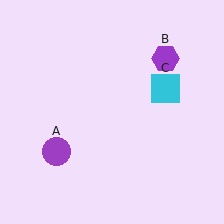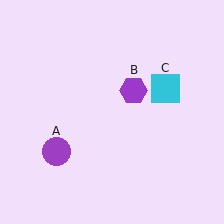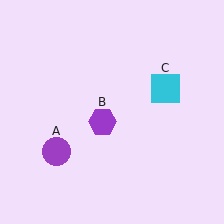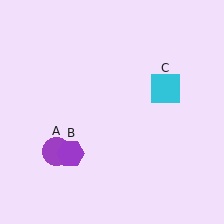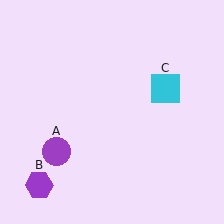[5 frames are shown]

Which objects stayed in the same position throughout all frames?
Purple circle (object A) and cyan square (object C) remained stationary.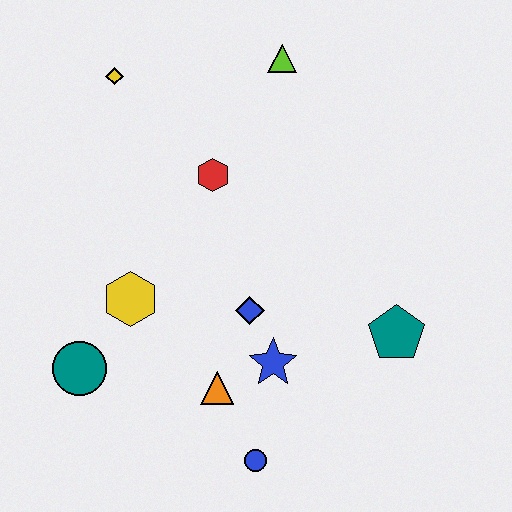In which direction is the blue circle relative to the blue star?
The blue circle is below the blue star.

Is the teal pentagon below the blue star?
No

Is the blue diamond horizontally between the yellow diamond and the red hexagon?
No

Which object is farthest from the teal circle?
The lime triangle is farthest from the teal circle.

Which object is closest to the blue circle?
The orange triangle is closest to the blue circle.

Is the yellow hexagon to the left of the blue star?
Yes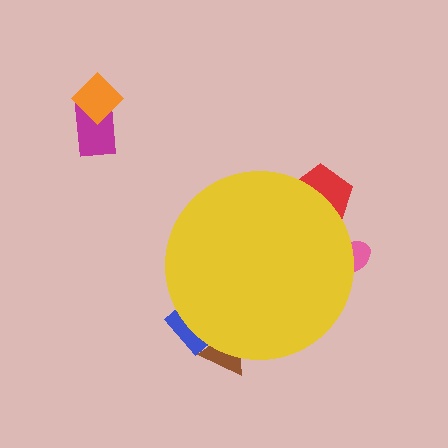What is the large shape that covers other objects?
A yellow circle.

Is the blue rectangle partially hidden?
Yes, the blue rectangle is partially hidden behind the yellow circle.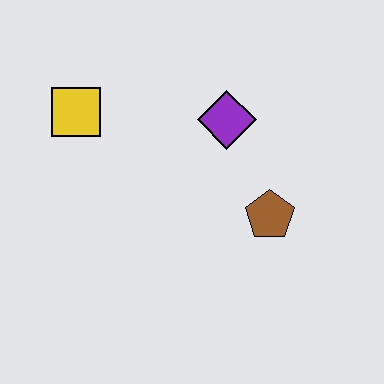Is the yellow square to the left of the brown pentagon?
Yes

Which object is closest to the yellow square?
The purple diamond is closest to the yellow square.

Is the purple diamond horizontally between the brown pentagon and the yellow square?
Yes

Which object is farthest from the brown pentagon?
The yellow square is farthest from the brown pentagon.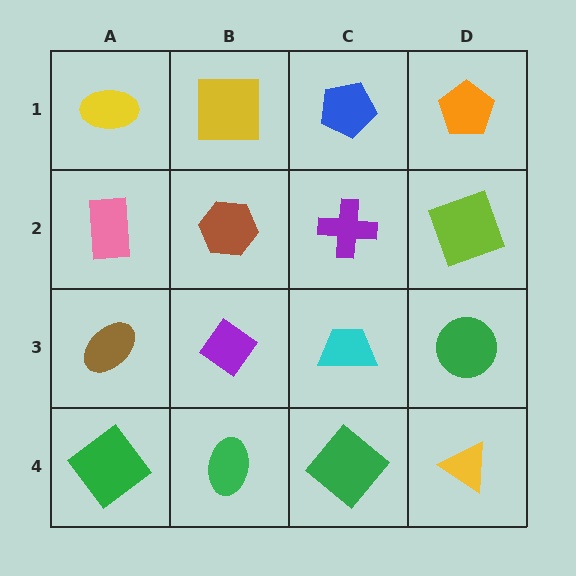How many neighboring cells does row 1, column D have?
2.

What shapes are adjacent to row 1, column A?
A pink rectangle (row 2, column A), a yellow square (row 1, column B).